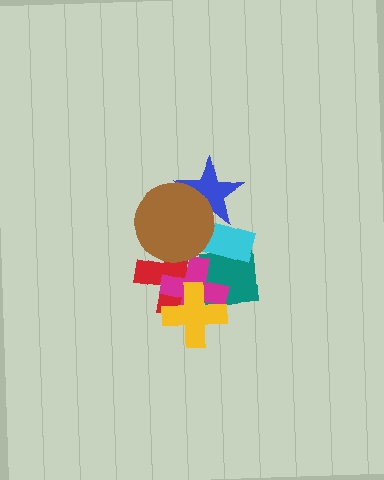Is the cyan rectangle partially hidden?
Yes, it is partially covered by another shape.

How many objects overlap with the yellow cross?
3 objects overlap with the yellow cross.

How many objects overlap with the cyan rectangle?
3 objects overlap with the cyan rectangle.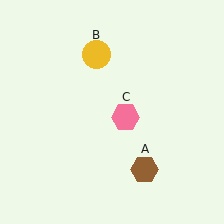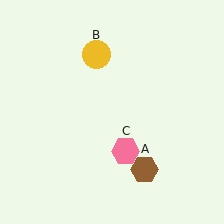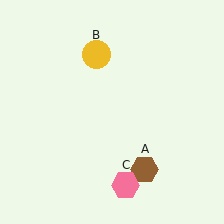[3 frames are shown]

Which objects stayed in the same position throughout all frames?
Brown hexagon (object A) and yellow circle (object B) remained stationary.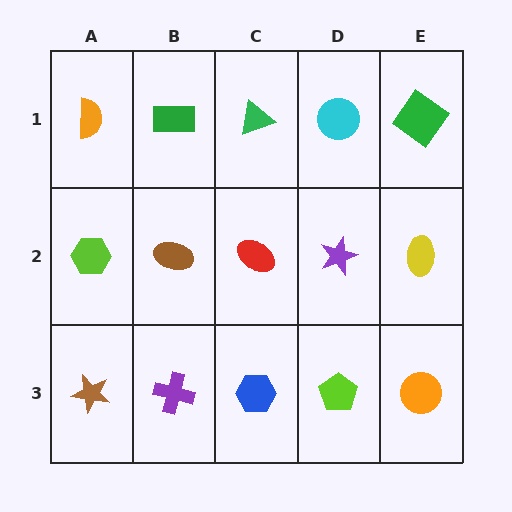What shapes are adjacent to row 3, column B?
A brown ellipse (row 2, column B), a brown star (row 3, column A), a blue hexagon (row 3, column C).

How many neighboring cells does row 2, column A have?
3.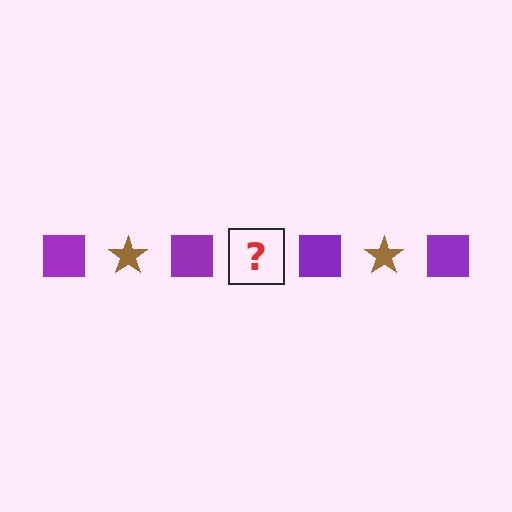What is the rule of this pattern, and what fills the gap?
The rule is that the pattern alternates between purple square and brown star. The gap should be filled with a brown star.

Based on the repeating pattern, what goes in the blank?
The blank should be a brown star.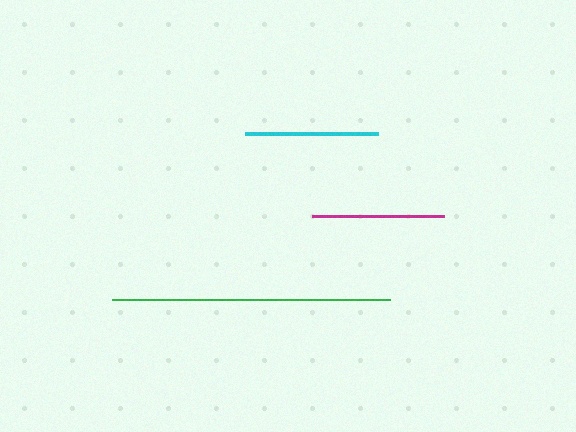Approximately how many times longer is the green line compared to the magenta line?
The green line is approximately 2.1 times the length of the magenta line.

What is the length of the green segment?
The green segment is approximately 279 pixels long.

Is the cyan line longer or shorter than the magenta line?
The cyan line is longer than the magenta line.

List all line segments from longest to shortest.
From longest to shortest: green, cyan, magenta.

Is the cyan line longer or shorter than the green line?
The green line is longer than the cyan line.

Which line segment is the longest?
The green line is the longest at approximately 279 pixels.